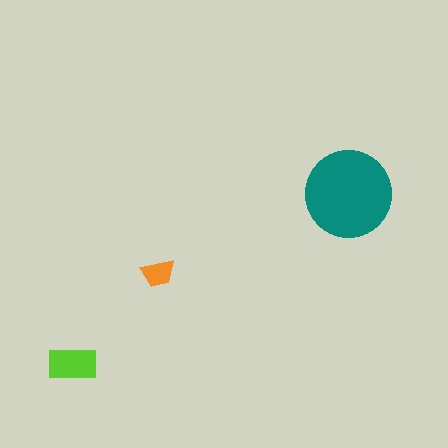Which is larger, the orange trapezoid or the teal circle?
The teal circle.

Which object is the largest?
The teal circle.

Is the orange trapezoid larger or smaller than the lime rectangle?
Smaller.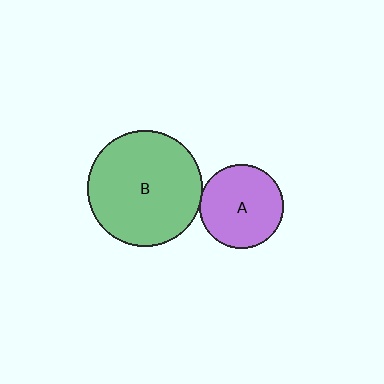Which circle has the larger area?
Circle B (green).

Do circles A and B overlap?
Yes.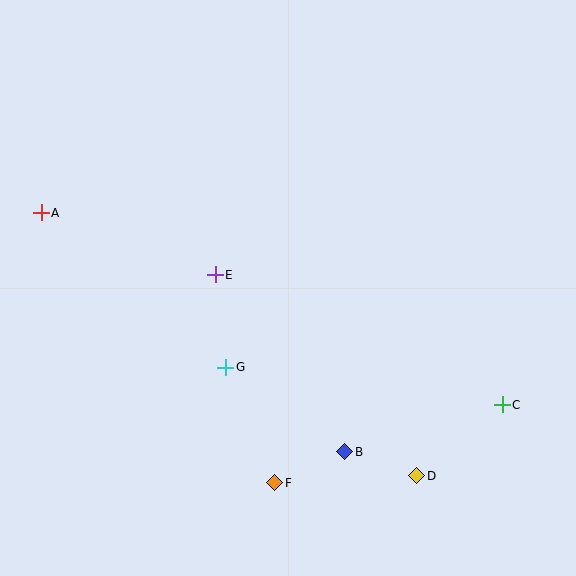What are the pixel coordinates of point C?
Point C is at (502, 405).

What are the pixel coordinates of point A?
Point A is at (41, 213).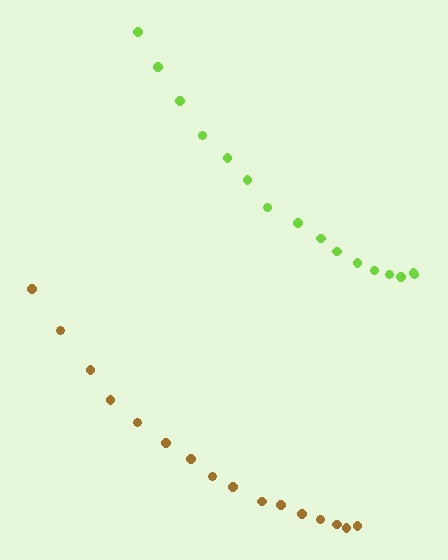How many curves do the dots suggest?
There are 2 distinct paths.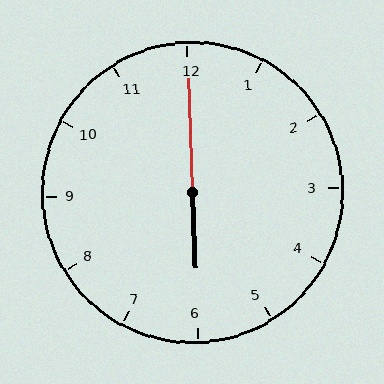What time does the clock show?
6:00.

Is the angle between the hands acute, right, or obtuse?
It is obtuse.